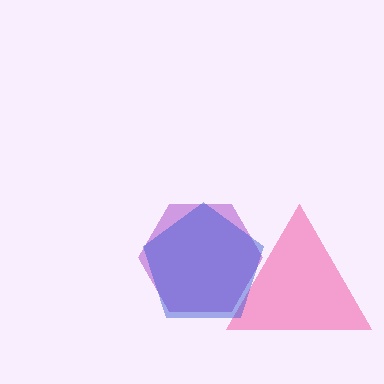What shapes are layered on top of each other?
The layered shapes are: a pink triangle, a purple hexagon, a blue pentagon.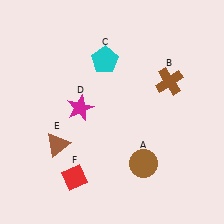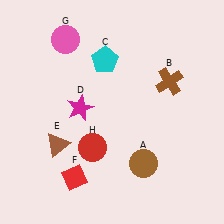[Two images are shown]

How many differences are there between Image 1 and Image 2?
There are 2 differences between the two images.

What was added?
A pink circle (G), a red circle (H) were added in Image 2.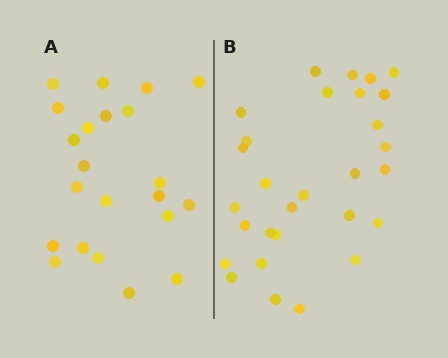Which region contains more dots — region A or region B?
Region B (the right region) has more dots.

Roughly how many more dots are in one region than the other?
Region B has roughly 8 or so more dots than region A.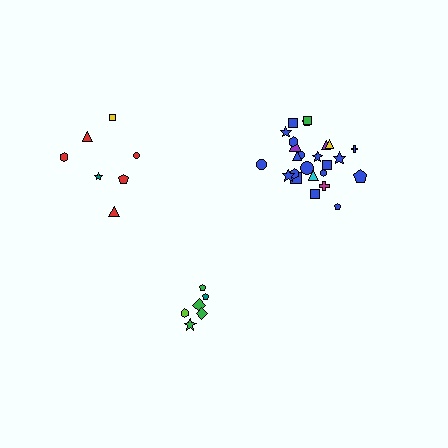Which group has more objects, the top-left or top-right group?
The top-right group.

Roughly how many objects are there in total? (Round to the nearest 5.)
Roughly 40 objects in total.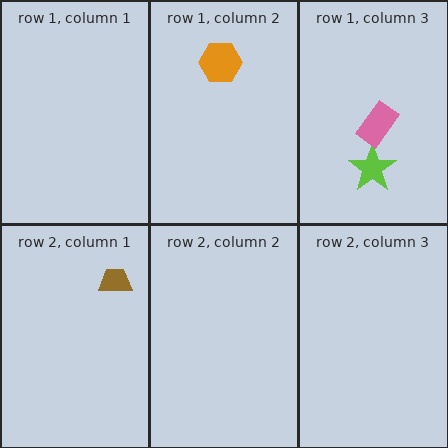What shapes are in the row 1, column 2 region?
The orange hexagon.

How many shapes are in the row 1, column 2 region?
1.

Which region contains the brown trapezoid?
The row 2, column 1 region.